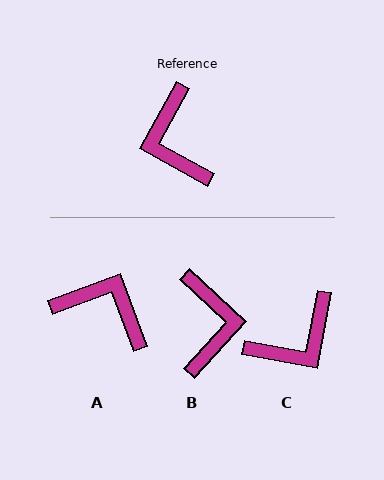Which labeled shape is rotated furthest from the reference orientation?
B, about 166 degrees away.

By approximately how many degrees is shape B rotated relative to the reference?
Approximately 166 degrees counter-clockwise.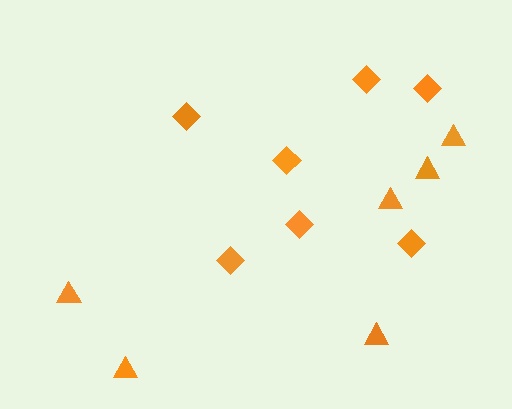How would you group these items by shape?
There are 2 groups: one group of triangles (6) and one group of diamonds (7).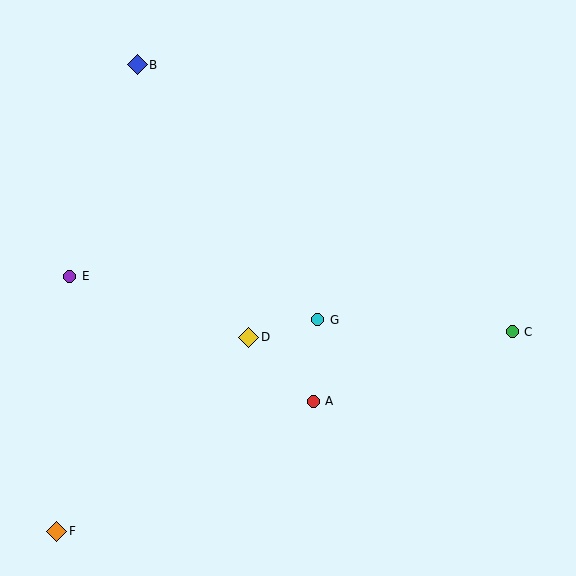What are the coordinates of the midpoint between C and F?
The midpoint between C and F is at (285, 432).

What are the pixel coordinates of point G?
Point G is at (318, 320).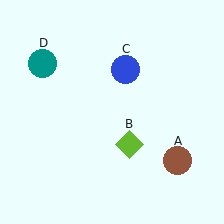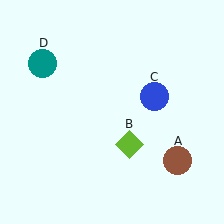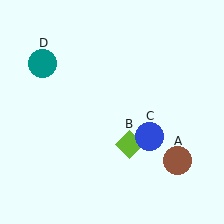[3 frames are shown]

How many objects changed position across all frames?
1 object changed position: blue circle (object C).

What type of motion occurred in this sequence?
The blue circle (object C) rotated clockwise around the center of the scene.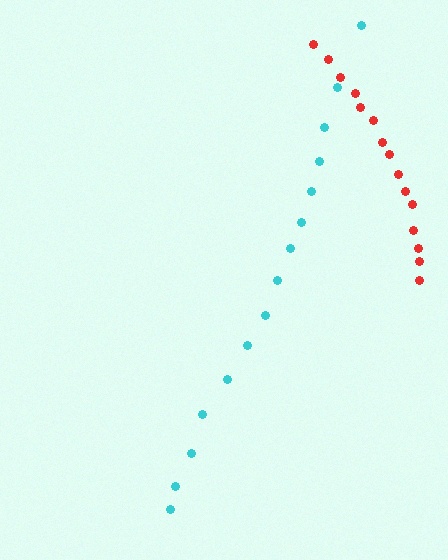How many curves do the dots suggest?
There are 2 distinct paths.